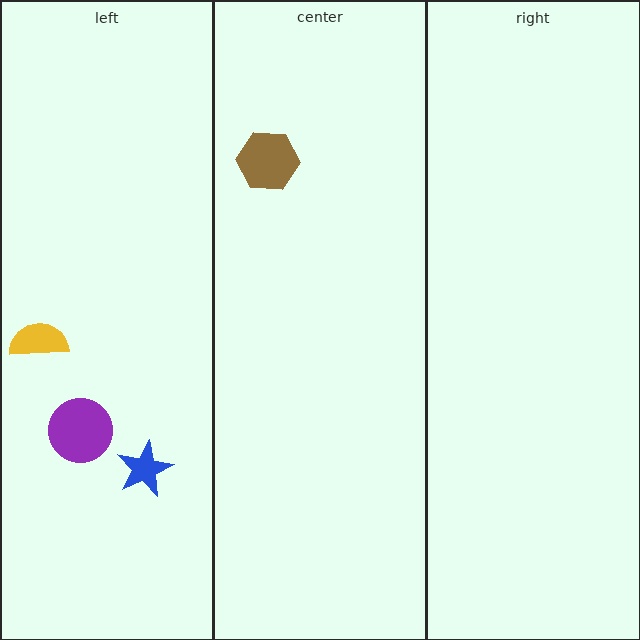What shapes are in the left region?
The yellow semicircle, the purple circle, the blue star.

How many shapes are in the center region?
1.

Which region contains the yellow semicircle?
The left region.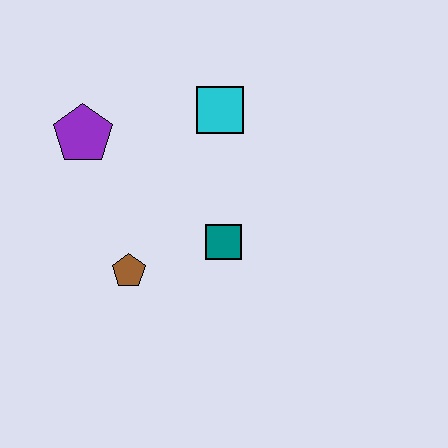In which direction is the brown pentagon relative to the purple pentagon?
The brown pentagon is below the purple pentagon.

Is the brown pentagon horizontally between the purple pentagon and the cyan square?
Yes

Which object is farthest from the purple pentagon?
The teal square is farthest from the purple pentagon.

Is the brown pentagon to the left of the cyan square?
Yes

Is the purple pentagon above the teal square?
Yes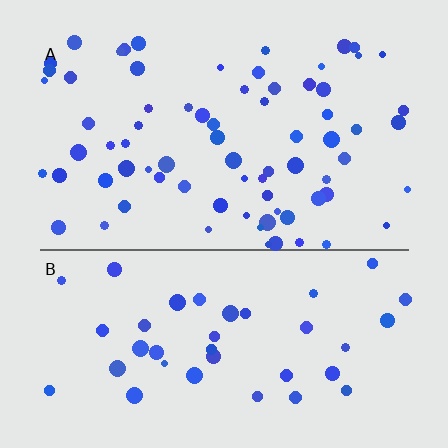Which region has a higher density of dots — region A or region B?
A (the top).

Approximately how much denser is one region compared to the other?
Approximately 1.9× — region A over region B.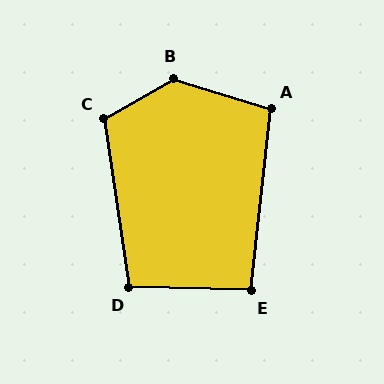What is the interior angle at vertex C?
Approximately 111 degrees (obtuse).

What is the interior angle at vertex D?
Approximately 100 degrees (obtuse).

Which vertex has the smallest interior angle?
E, at approximately 95 degrees.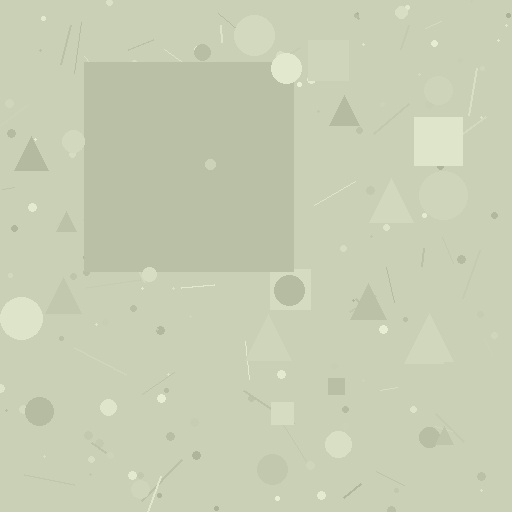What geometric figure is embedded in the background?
A square is embedded in the background.